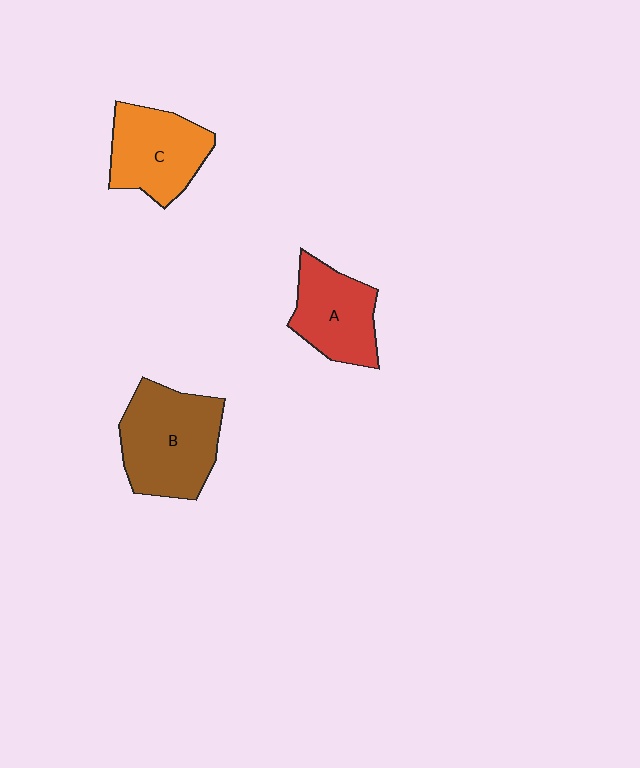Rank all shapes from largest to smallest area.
From largest to smallest: B (brown), C (orange), A (red).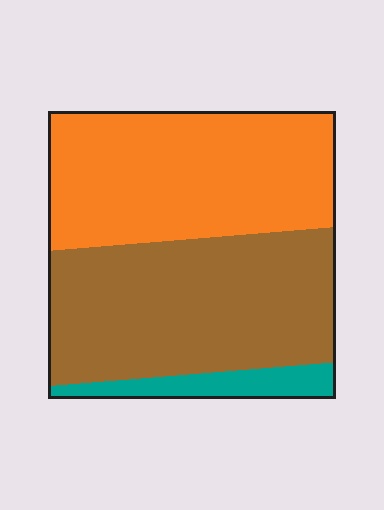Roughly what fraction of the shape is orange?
Orange covers 44% of the shape.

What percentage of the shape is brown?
Brown takes up about one half (1/2) of the shape.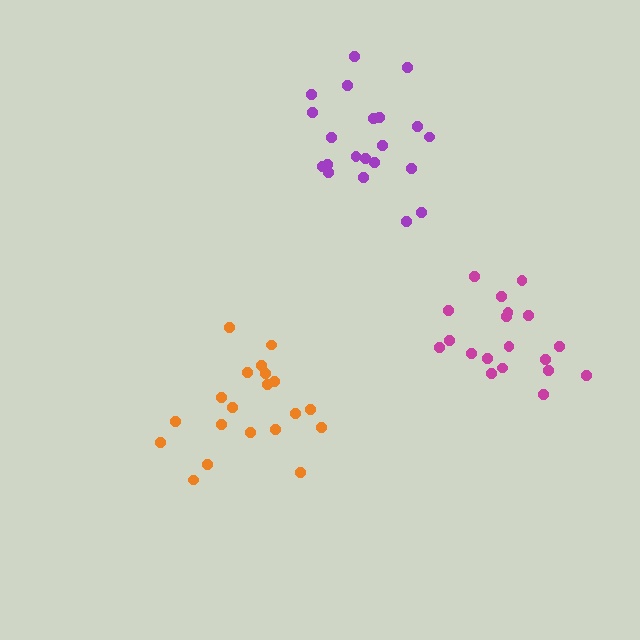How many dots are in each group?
Group 1: 19 dots, Group 2: 20 dots, Group 3: 21 dots (60 total).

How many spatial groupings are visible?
There are 3 spatial groupings.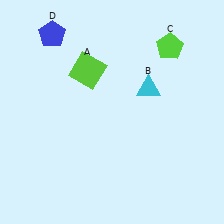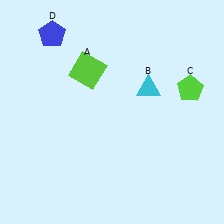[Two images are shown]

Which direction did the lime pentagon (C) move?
The lime pentagon (C) moved down.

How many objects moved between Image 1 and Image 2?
1 object moved between the two images.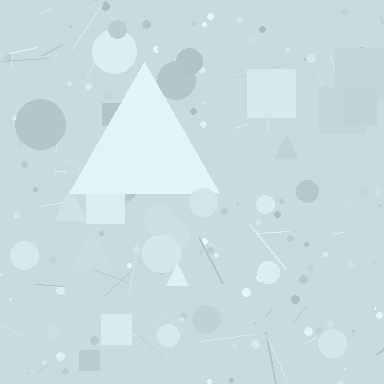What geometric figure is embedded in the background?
A triangle is embedded in the background.